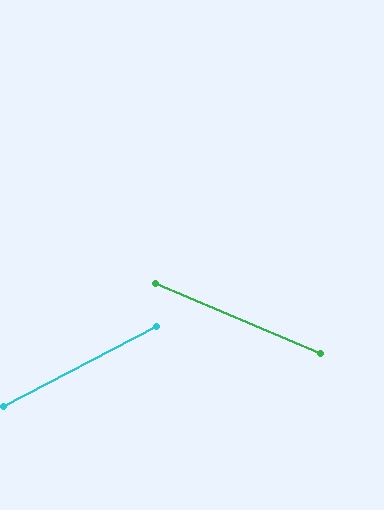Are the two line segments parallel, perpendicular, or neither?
Neither parallel nor perpendicular — they differ by about 50°.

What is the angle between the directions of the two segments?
Approximately 50 degrees.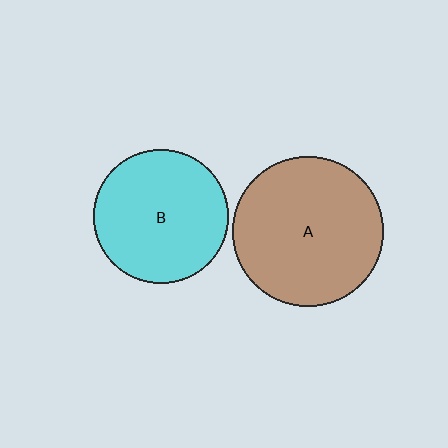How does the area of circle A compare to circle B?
Approximately 1.2 times.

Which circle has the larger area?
Circle A (brown).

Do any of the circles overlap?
No, none of the circles overlap.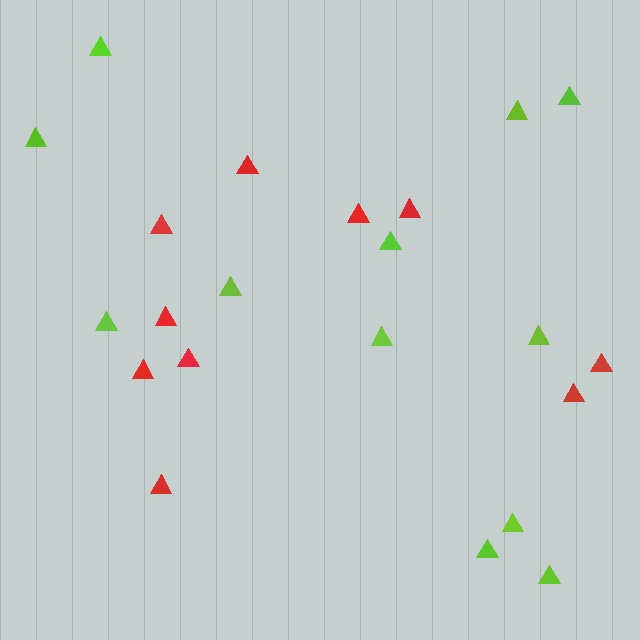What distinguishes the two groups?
There are 2 groups: one group of red triangles (10) and one group of lime triangles (12).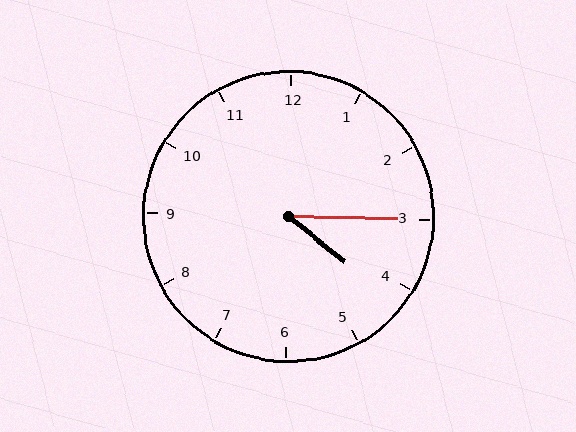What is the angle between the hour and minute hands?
Approximately 38 degrees.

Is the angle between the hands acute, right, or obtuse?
It is acute.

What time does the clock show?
4:15.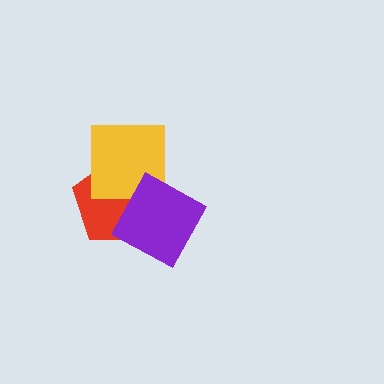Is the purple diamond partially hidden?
No, no other shape covers it.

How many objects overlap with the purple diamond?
2 objects overlap with the purple diamond.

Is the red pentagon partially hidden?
Yes, it is partially covered by another shape.